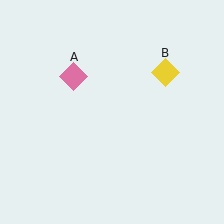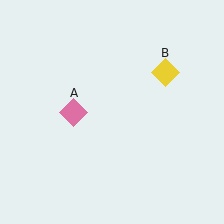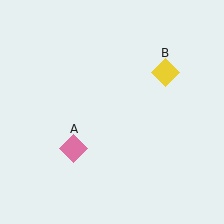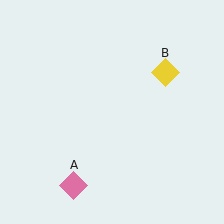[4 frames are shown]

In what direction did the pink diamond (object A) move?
The pink diamond (object A) moved down.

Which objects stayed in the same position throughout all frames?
Yellow diamond (object B) remained stationary.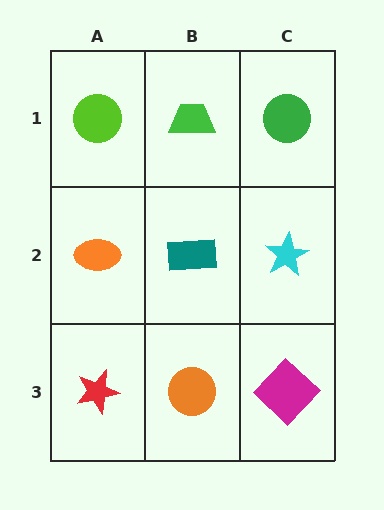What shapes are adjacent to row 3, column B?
A teal rectangle (row 2, column B), a red star (row 3, column A), a magenta diamond (row 3, column C).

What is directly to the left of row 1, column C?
A green trapezoid.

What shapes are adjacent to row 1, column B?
A teal rectangle (row 2, column B), a lime circle (row 1, column A), a green circle (row 1, column C).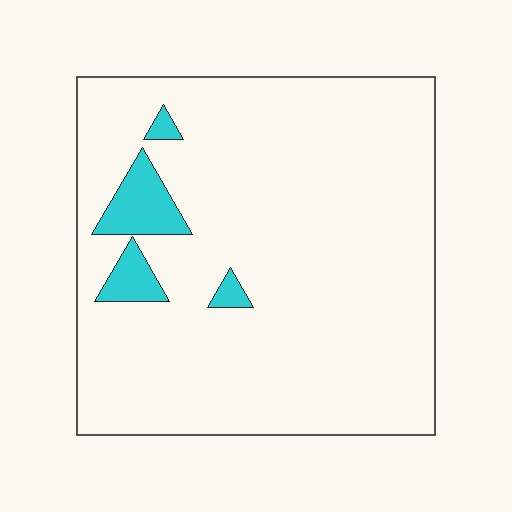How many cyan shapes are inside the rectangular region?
4.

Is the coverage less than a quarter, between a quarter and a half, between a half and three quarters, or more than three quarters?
Less than a quarter.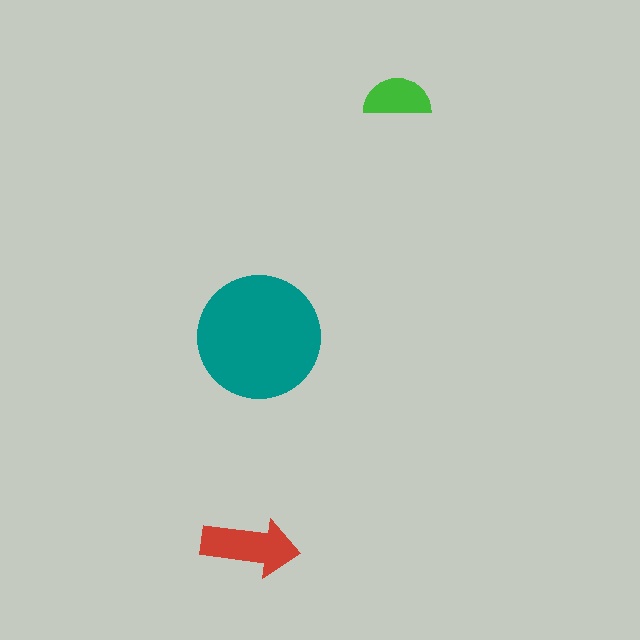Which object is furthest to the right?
The green semicircle is rightmost.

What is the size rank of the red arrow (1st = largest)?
2nd.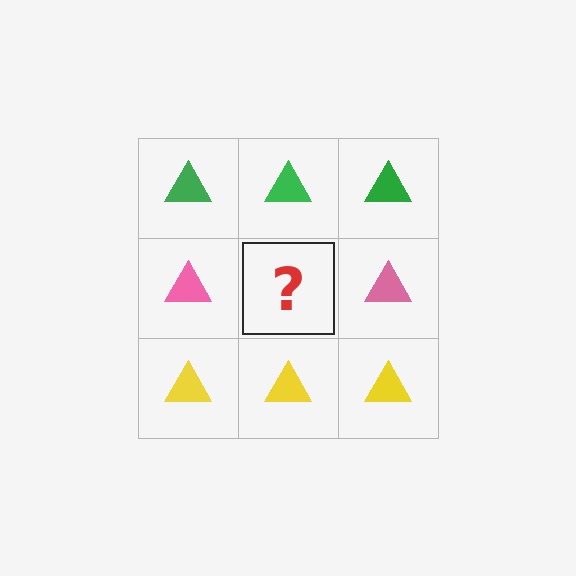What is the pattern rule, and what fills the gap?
The rule is that each row has a consistent color. The gap should be filled with a pink triangle.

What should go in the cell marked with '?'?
The missing cell should contain a pink triangle.